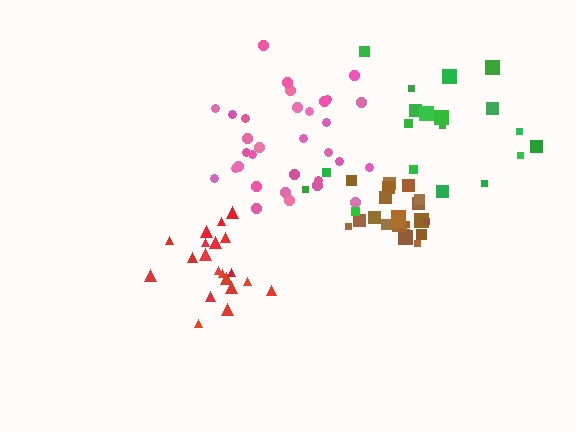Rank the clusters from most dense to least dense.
brown, red, pink, green.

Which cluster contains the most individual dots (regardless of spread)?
Pink (32).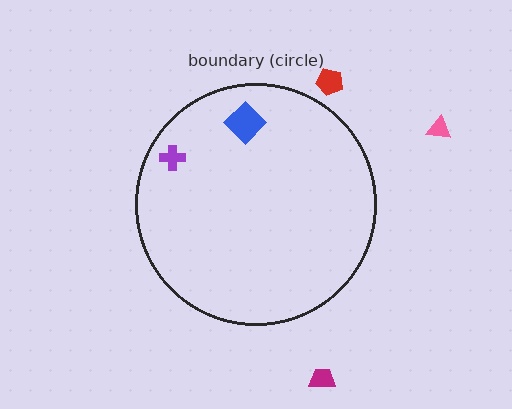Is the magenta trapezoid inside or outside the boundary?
Outside.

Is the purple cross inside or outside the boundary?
Inside.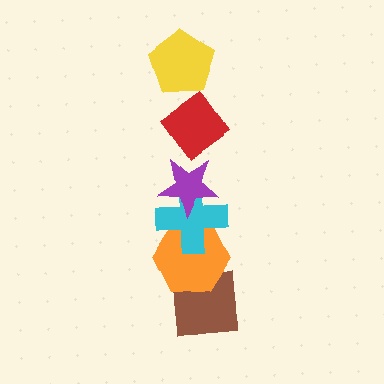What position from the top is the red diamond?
The red diamond is 2nd from the top.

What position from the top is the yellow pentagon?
The yellow pentagon is 1st from the top.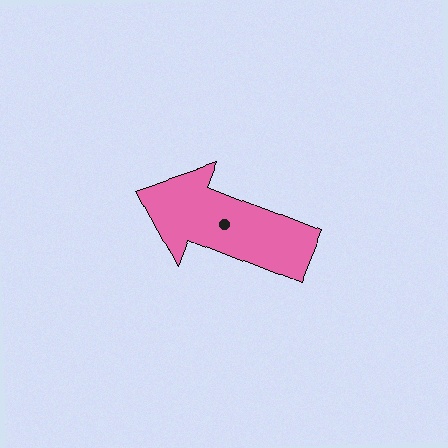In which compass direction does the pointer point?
West.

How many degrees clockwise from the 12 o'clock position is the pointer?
Approximately 292 degrees.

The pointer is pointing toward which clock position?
Roughly 10 o'clock.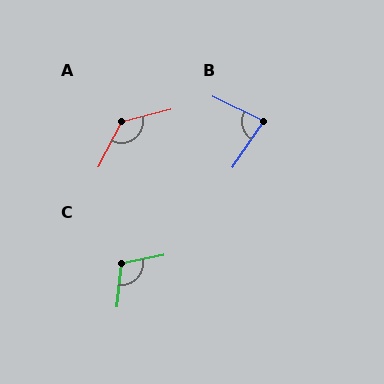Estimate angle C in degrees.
Approximately 107 degrees.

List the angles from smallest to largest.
B (81°), C (107°), A (131°).